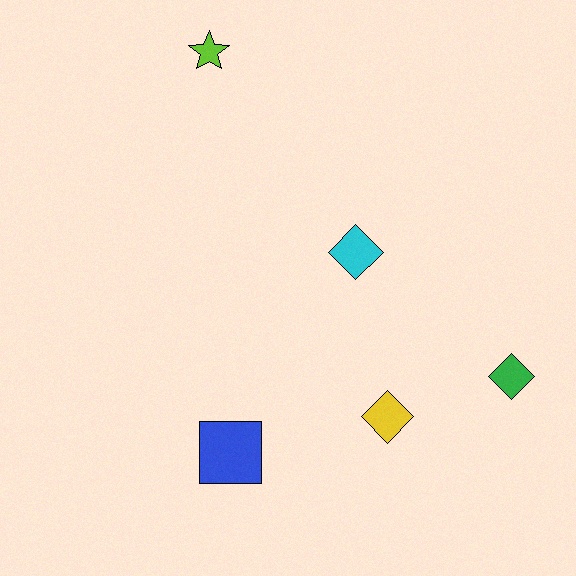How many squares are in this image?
There is 1 square.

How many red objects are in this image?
There are no red objects.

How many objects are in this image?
There are 5 objects.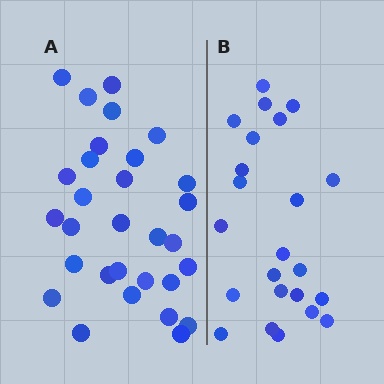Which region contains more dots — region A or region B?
Region A (the left region) has more dots.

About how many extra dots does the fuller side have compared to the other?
Region A has roughly 8 or so more dots than region B.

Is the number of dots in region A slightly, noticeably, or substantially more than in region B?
Region A has noticeably more, but not dramatically so. The ratio is roughly 1.3 to 1.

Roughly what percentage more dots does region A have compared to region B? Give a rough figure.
About 30% more.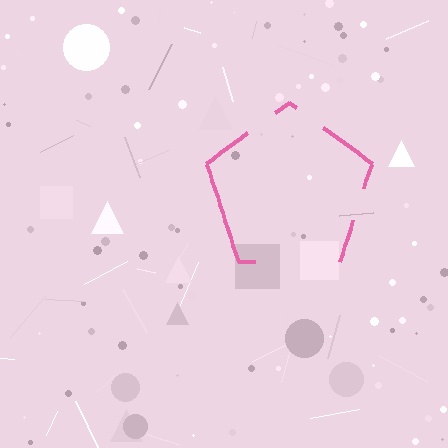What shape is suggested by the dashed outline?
The dashed outline suggests a pentagon.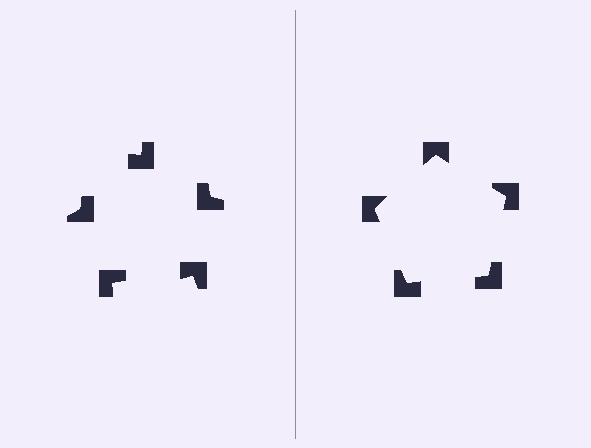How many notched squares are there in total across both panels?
10 — 5 on each side.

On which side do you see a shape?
An illusory pentagon appears on the right side. On the left side the wedge cuts are rotated, so no coherent shape forms.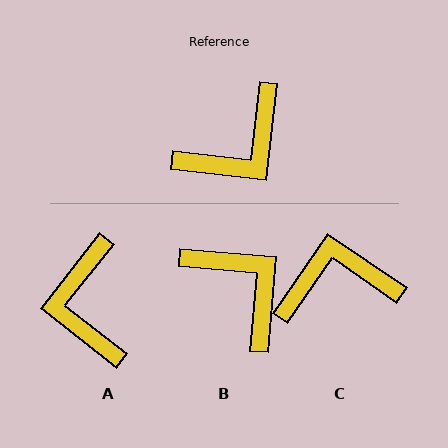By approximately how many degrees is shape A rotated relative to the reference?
Approximately 122 degrees clockwise.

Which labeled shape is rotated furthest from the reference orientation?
C, about 152 degrees away.